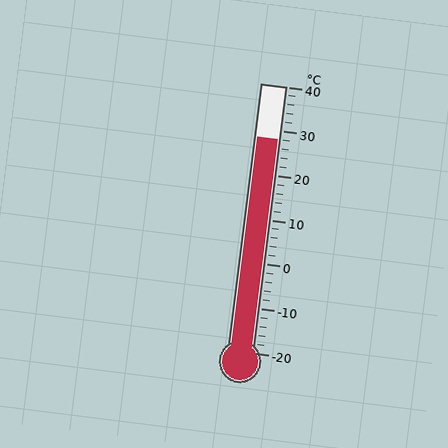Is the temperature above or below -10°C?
The temperature is above -10°C.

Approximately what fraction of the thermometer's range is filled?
The thermometer is filled to approximately 80% of its range.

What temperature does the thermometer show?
The thermometer shows approximately 28°C.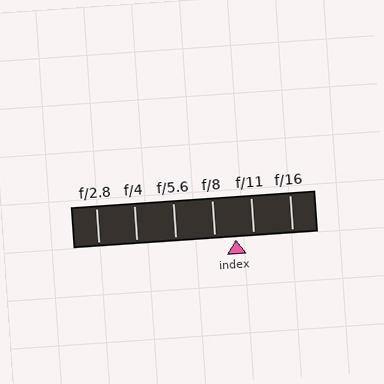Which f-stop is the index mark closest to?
The index mark is closest to f/11.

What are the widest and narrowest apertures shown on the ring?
The widest aperture shown is f/2.8 and the narrowest is f/16.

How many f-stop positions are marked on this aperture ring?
There are 6 f-stop positions marked.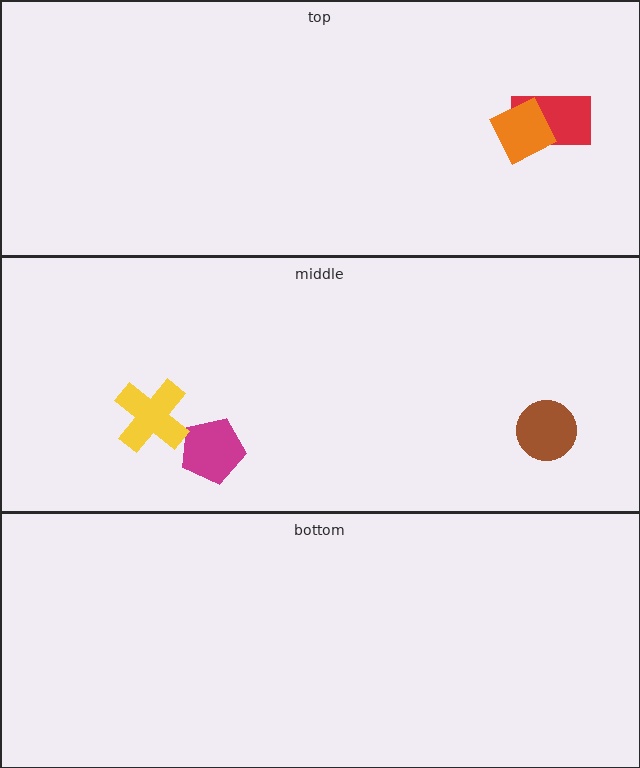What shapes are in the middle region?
The magenta pentagon, the yellow cross, the brown circle.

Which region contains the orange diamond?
The top region.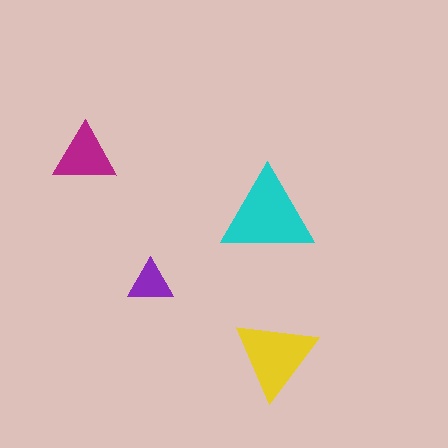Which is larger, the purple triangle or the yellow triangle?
The yellow one.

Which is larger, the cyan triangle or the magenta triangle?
The cyan one.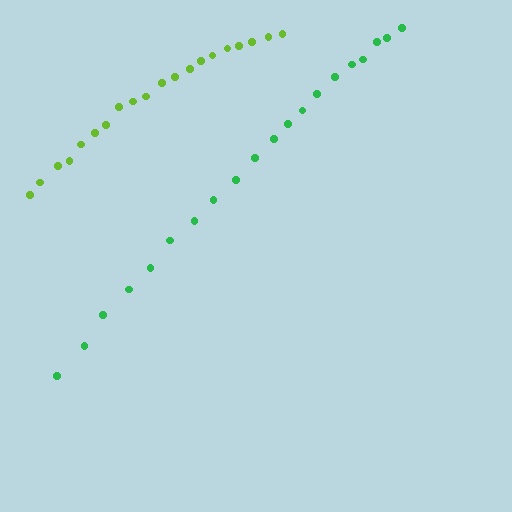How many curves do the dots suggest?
There are 2 distinct paths.